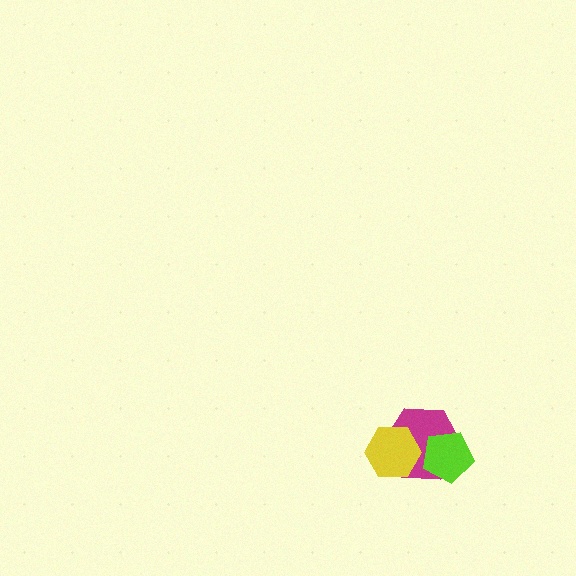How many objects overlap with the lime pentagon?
1 object overlaps with the lime pentagon.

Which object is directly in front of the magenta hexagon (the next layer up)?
The yellow hexagon is directly in front of the magenta hexagon.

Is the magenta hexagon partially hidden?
Yes, it is partially covered by another shape.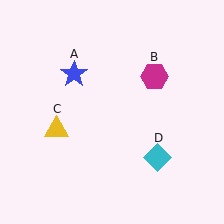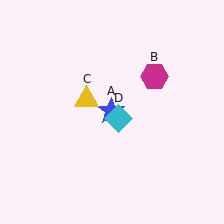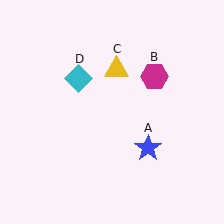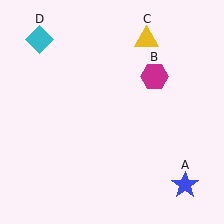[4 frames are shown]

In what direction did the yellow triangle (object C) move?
The yellow triangle (object C) moved up and to the right.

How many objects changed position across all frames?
3 objects changed position: blue star (object A), yellow triangle (object C), cyan diamond (object D).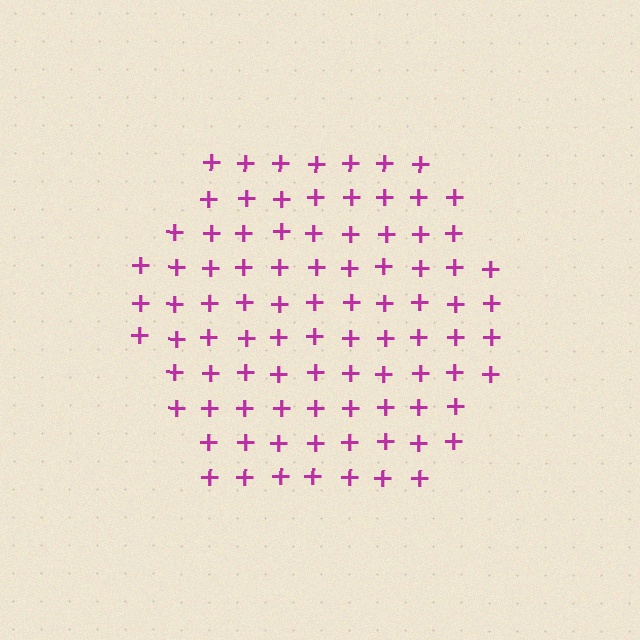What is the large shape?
The large shape is a hexagon.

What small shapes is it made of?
It is made of small plus signs.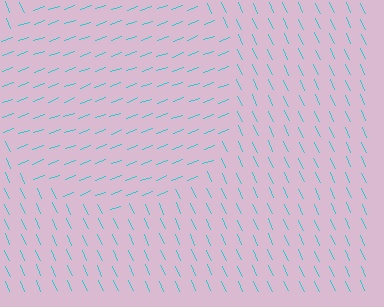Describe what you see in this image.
The image is filled with small cyan line segments. A circle region in the image has lines oriented differently from the surrounding lines, creating a visible texture boundary.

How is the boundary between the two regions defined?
The boundary is defined purely by a change in line orientation (approximately 86 degrees difference). All lines are the same color and thickness.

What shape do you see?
I see a circle.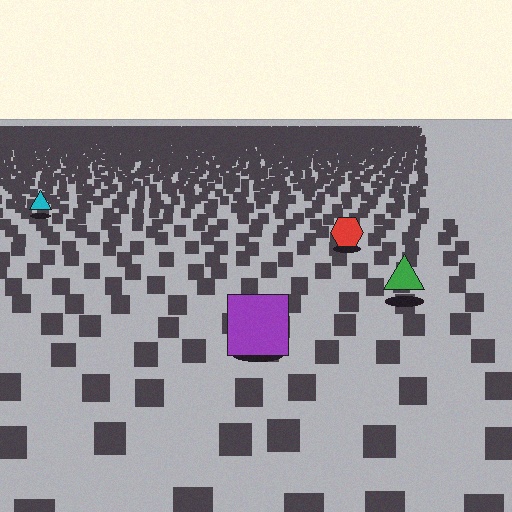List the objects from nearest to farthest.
From nearest to farthest: the purple square, the green triangle, the red hexagon, the cyan triangle.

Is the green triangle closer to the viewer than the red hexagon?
Yes. The green triangle is closer — you can tell from the texture gradient: the ground texture is coarser near it.